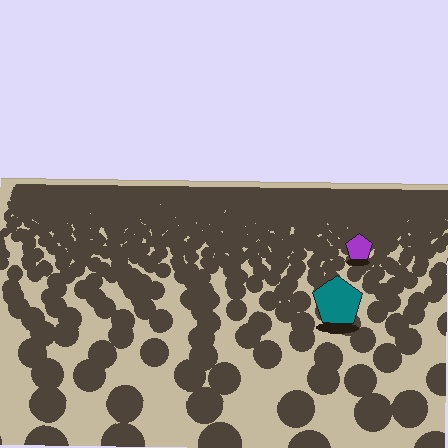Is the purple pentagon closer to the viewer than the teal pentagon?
No. The teal pentagon is closer — you can tell from the texture gradient: the ground texture is coarser near it.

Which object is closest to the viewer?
The teal pentagon is closest. The texture marks near it are larger and more spread out.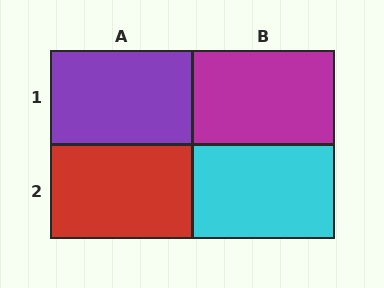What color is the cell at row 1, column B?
Magenta.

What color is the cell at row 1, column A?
Purple.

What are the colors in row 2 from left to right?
Red, cyan.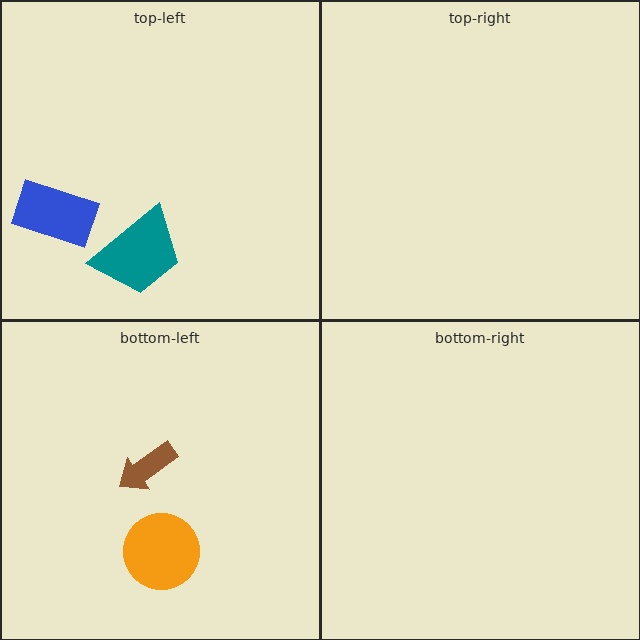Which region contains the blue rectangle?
The top-left region.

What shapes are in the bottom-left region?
The orange circle, the brown arrow.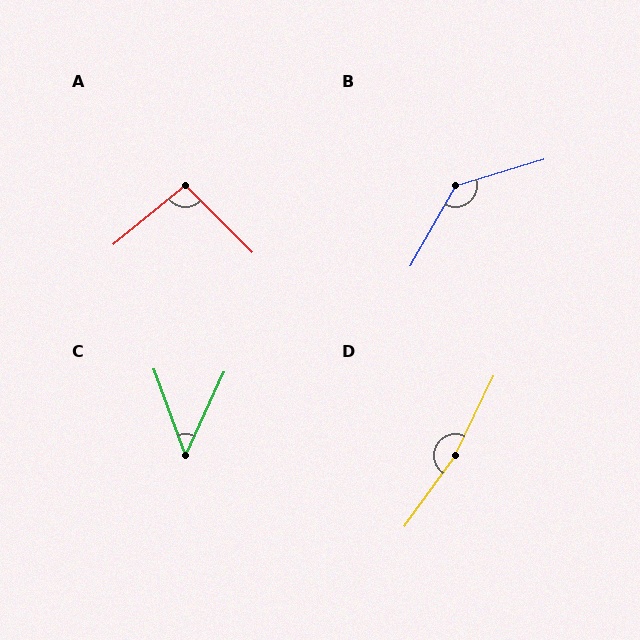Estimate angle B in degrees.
Approximately 136 degrees.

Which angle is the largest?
D, at approximately 170 degrees.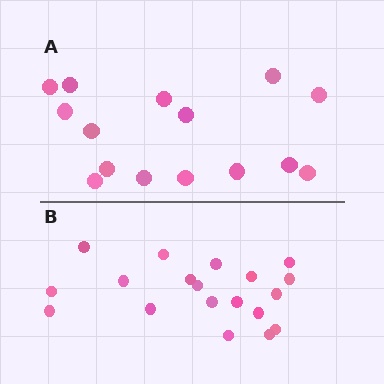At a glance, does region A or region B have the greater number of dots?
Region B (the bottom region) has more dots.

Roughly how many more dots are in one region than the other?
Region B has about 4 more dots than region A.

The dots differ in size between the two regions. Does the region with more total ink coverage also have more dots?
No. Region A has more total ink coverage because its dots are larger, but region B actually contains more individual dots. Total area can be misleading — the number of items is what matters here.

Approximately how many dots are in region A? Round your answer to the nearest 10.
About 20 dots. (The exact count is 15, which rounds to 20.)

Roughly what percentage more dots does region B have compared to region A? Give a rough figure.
About 25% more.